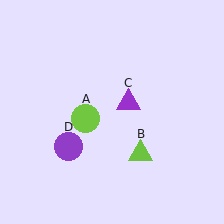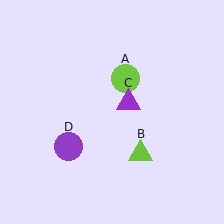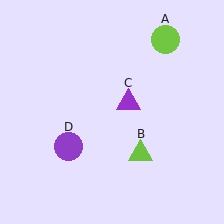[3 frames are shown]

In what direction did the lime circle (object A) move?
The lime circle (object A) moved up and to the right.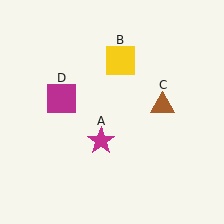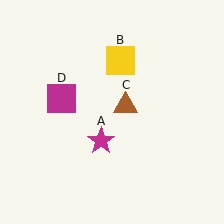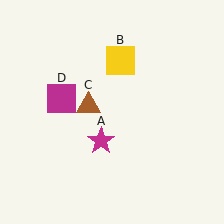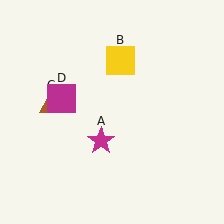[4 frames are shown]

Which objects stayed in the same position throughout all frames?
Magenta star (object A) and yellow square (object B) and magenta square (object D) remained stationary.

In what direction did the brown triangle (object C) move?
The brown triangle (object C) moved left.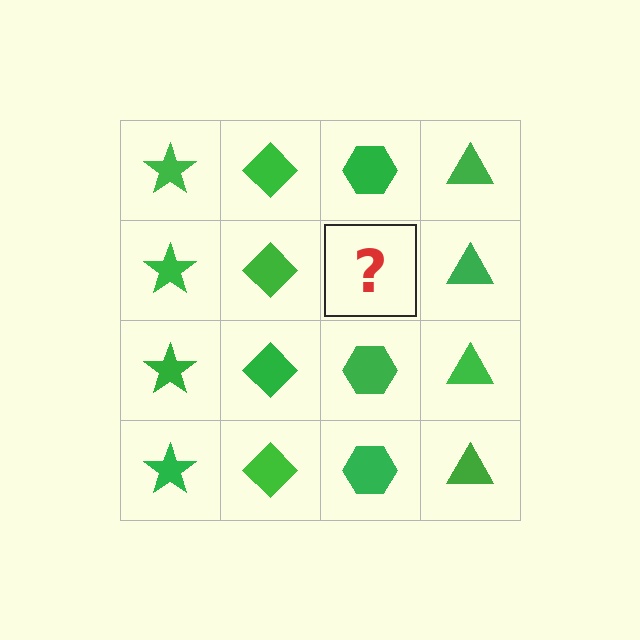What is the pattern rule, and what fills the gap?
The rule is that each column has a consistent shape. The gap should be filled with a green hexagon.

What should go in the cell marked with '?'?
The missing cell should contain a green hexagon.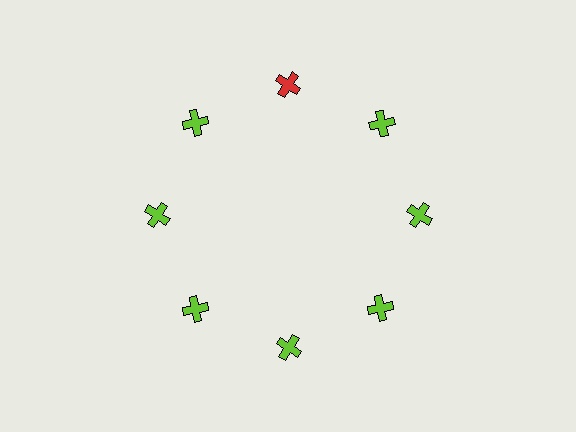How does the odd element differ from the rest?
It has a different color: red instead of lime.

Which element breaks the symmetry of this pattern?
The red cross at roughly the 12 o'clock position breaks the symmetry. All other shapes are lime crosses.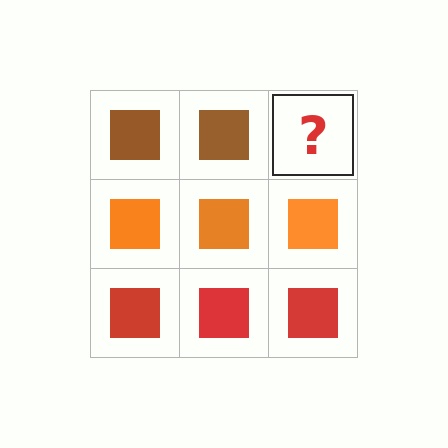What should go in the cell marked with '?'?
The missing cell should contain a brown square.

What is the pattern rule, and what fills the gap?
The rule is that each row has a consistent color. The gap should be filled with a brown square.